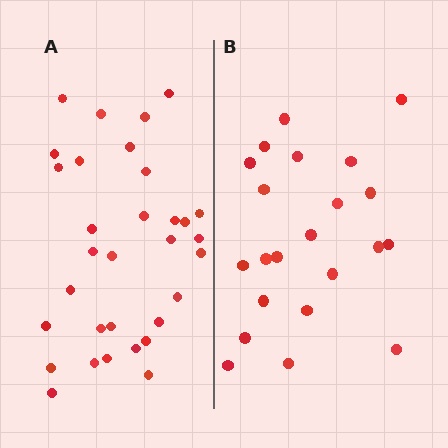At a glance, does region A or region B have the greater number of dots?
Region A (the left region) has more dots.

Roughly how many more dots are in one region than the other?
Region A has roughly 10 or so more dots than region B.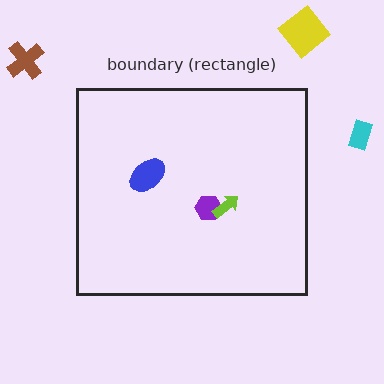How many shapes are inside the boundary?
3 inside, 3 outside.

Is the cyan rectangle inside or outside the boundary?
Outside.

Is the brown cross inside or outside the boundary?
Outside.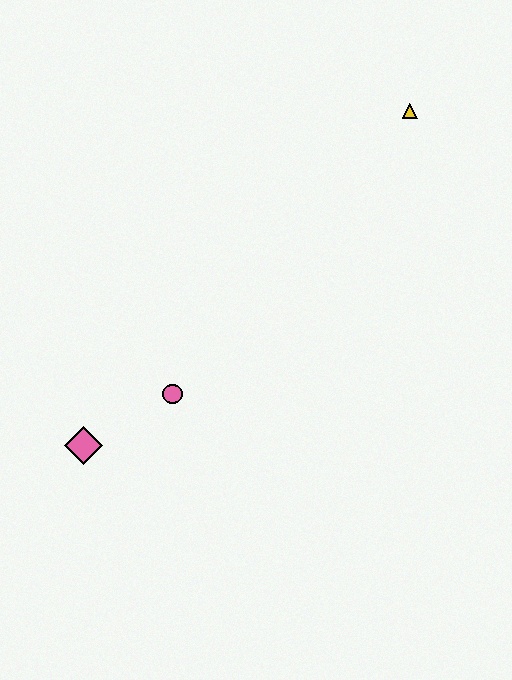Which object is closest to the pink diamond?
The pink circle is closest to the pink diamond.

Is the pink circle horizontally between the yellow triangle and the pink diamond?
Yes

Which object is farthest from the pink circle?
The yellow triangle is farthest from the pink circle.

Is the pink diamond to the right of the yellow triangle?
No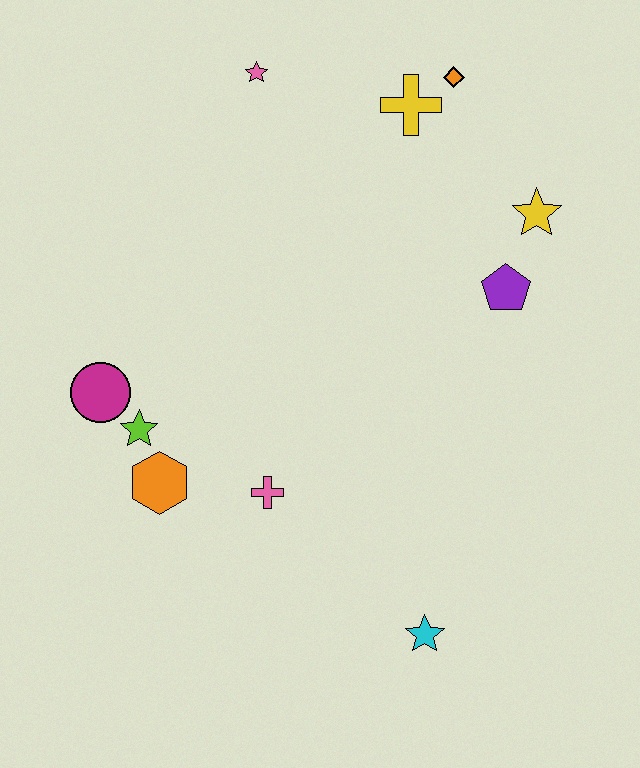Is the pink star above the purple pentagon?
Yes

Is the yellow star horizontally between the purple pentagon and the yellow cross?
No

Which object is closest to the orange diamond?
The yellow cross is closest to the orange diamond.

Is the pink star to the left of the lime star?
No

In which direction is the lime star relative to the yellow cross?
The lime star is below the yellow cross.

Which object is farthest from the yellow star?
The magenta circle is farthest from the yellow star.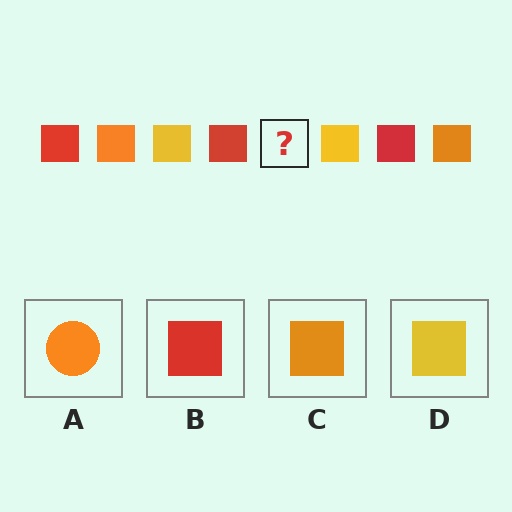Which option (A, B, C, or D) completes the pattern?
C.